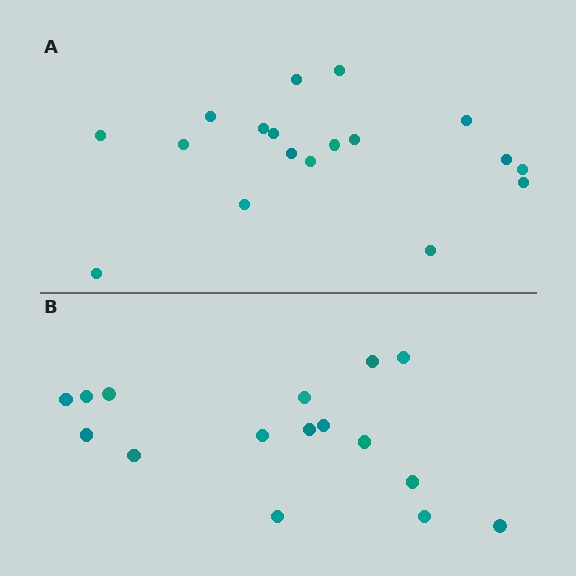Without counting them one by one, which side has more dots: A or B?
Region A (the top region) has more dots.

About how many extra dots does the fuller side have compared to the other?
Region A has just a few more — roughly 2 or 3 more dots than region B.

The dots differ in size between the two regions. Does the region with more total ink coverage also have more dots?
No. Region B has more total ink coverage because its dots are larger, but region A actually contains more individual dots. Total area can be misleading — the number of items is what matters here.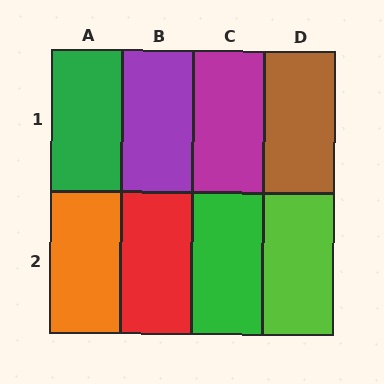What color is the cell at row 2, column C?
Green.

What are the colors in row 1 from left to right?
Green, purple, magenta, brown.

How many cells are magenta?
1 cell is magenta.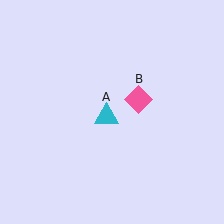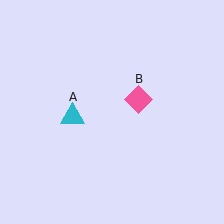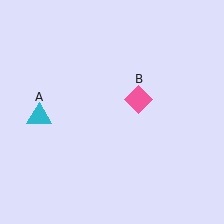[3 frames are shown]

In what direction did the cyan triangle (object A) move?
The cyan triangle (object A) moved left.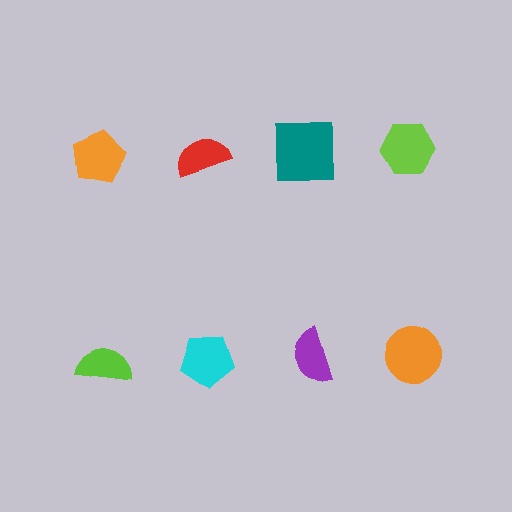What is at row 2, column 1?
A lime semicircle.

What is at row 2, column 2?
A cyan pentagon.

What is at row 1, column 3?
A teal square.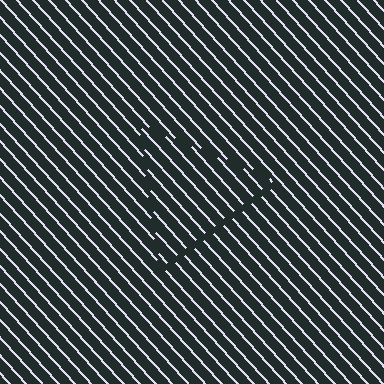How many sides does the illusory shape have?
3 sides — the line-ends trace a triangle.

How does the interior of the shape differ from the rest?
The interior of the shape contains the same grating, shifted by half a period — the contour is defined by the phase discontinuity where line-ends from the inner and outer gratings abut.